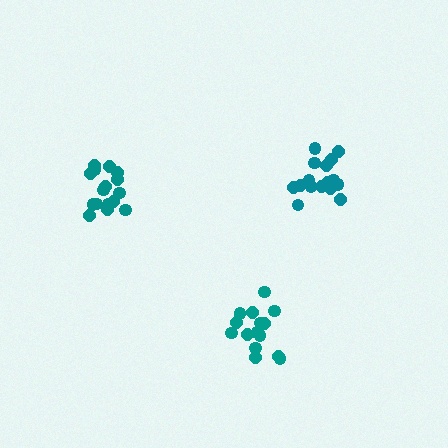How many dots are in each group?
Group 1: 16 dots, Group 2: 15 dots, Group 3: 16 dots (47 total).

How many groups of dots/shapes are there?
There are 3 groups.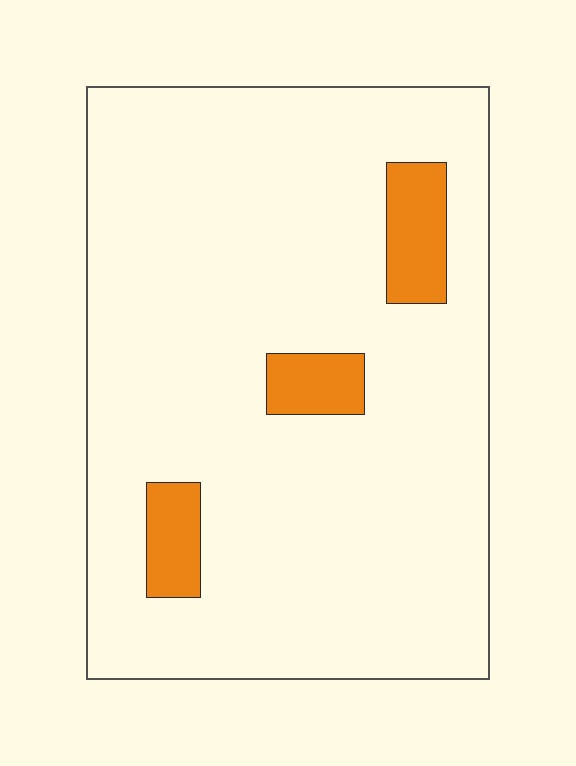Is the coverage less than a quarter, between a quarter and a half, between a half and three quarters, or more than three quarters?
Less than a quarter.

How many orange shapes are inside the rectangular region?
3.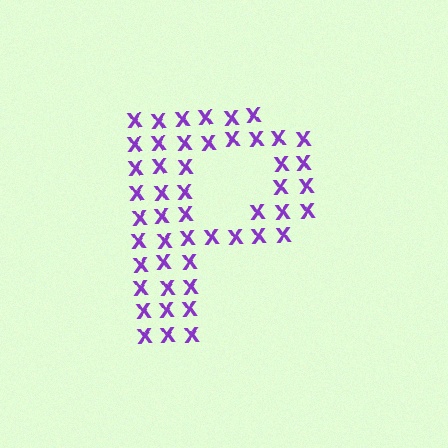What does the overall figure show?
The overall figure shows the letter P.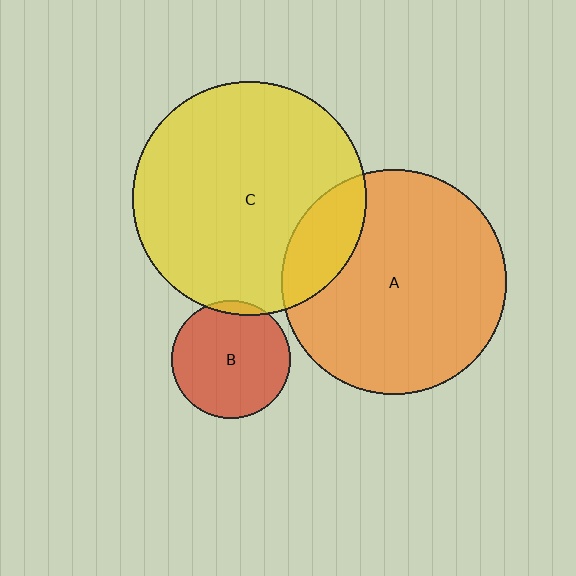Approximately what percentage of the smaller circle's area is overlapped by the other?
Approximately 5%.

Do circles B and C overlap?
Yes.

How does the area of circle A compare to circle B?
Approximately 3.6 times.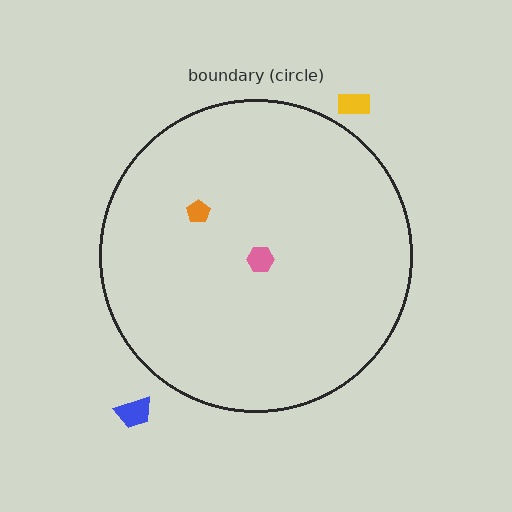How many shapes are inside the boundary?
2 inside, 2 outside.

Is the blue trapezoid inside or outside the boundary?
Outside.